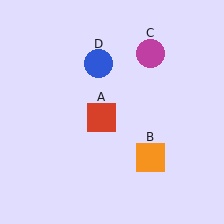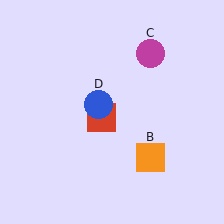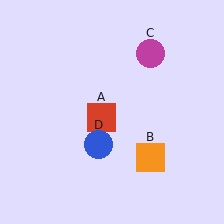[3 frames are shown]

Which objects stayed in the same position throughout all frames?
Red square (object A) and orange square (object B) and magenta circle (object C) remained stationary.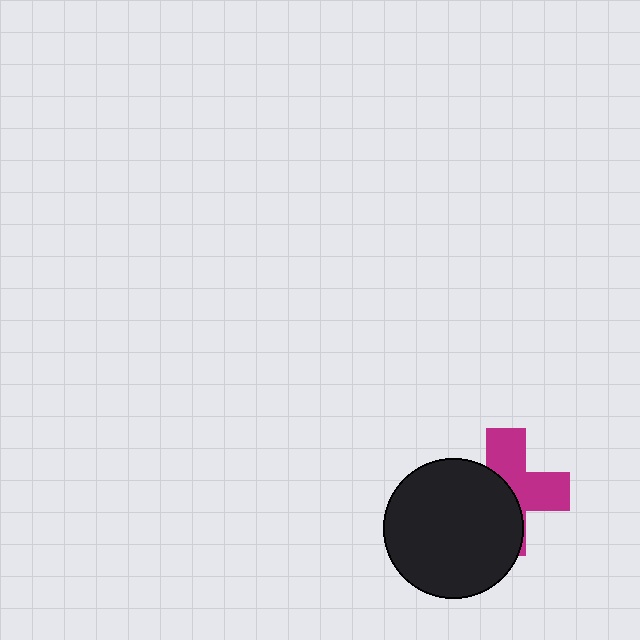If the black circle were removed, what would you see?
You would see the complete magenta cross.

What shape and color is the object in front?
The object in front is a black circle.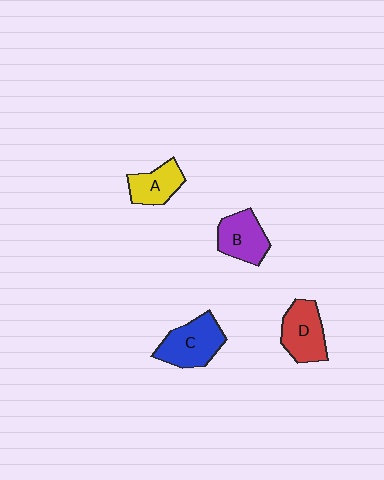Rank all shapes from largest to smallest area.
From largest to smallest: C (blue), D (red), B (purple), A (yellow).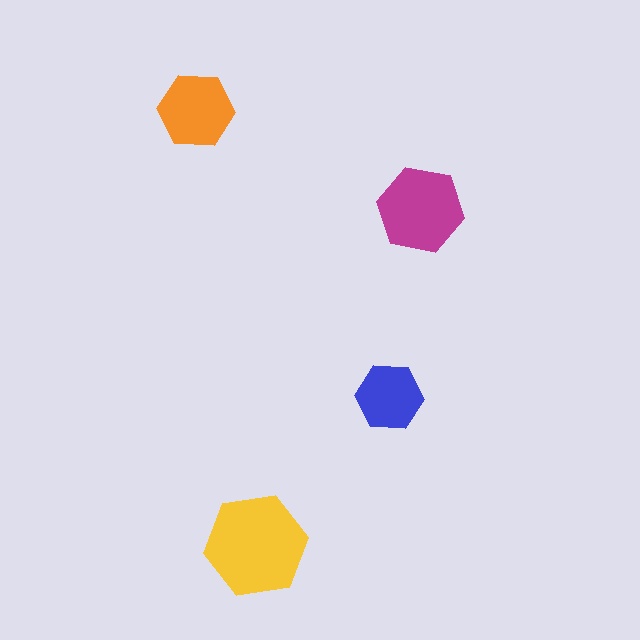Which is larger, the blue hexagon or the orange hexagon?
The orange one.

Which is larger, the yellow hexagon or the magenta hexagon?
The yellow one.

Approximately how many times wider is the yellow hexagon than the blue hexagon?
About 1.5 times wider.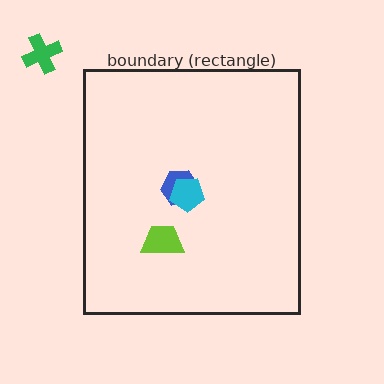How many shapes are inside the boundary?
3 inside, 1 outside.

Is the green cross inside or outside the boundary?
Outside.